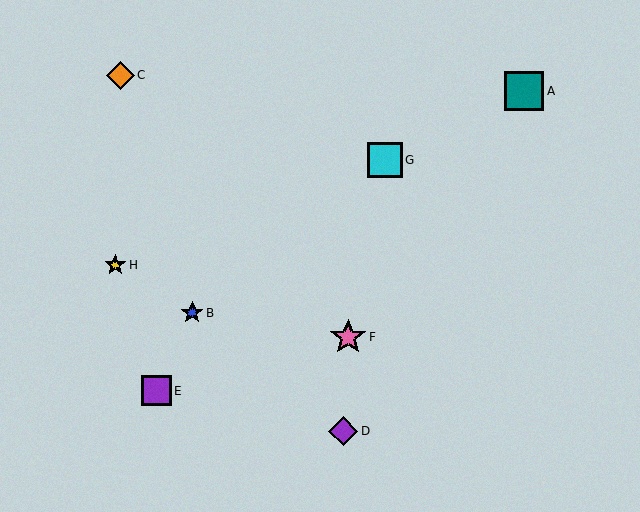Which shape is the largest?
The teal square (labeled A) is the largest.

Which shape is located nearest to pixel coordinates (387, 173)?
The cyan square (labeled G) at (385, 160) is nearest to that location.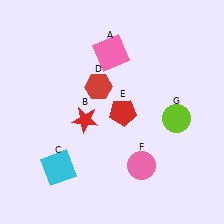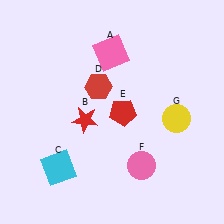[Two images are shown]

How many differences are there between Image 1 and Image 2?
There is 1 difference between the two images.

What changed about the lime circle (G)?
In Image 1, G is lime. In Image 2, it changed to yellow.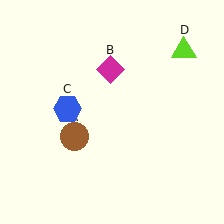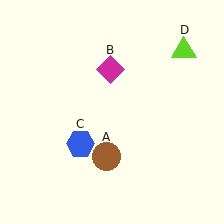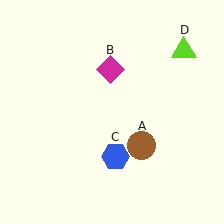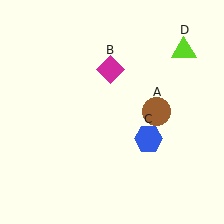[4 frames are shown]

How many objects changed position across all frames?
2 objects changed position: brown circle (object A), blue hexagon (object C).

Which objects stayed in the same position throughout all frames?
Magenta diamond (object B) and lime triangle (object D) remained stationary.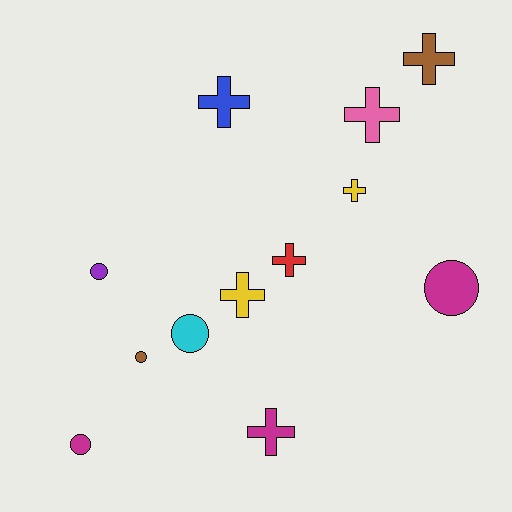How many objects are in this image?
There are 12 objects.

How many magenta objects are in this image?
There are 3 magenta objects.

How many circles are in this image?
There are 5 circles.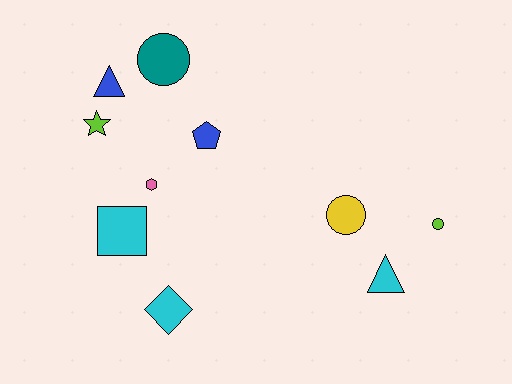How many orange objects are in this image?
There are no orange objects.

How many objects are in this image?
There are 10 objects.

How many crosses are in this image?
There are no crosses.